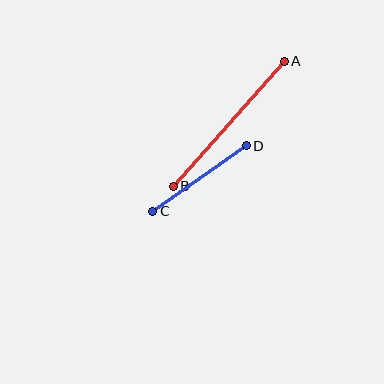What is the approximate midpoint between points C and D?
The midpoint is at approximately (200, 178) pixels.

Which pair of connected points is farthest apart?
Points A and B are farthest apart.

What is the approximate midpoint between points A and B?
The midpoint is at approximately (229, 124) pixels.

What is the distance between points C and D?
The distance is approximately 114 pixels.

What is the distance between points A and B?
The distance is approximately 167 pixels.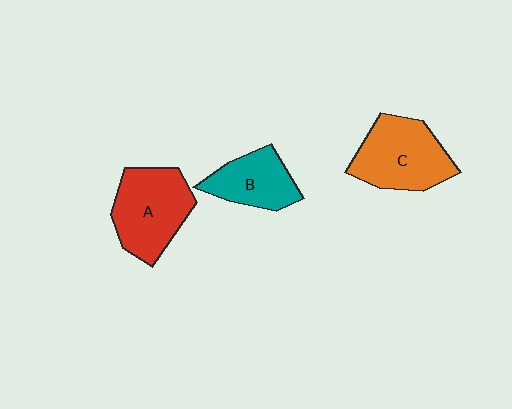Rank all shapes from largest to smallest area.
From largest to smallest: C (orange), A (red), B (teal).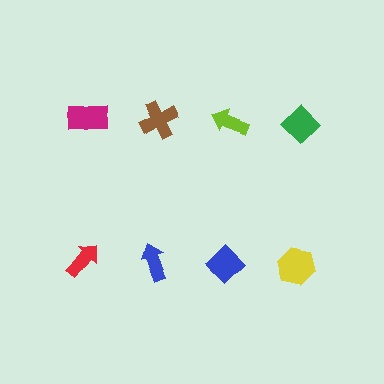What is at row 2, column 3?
A blue diamond.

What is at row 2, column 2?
A blue arrow.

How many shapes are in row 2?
4 shapes.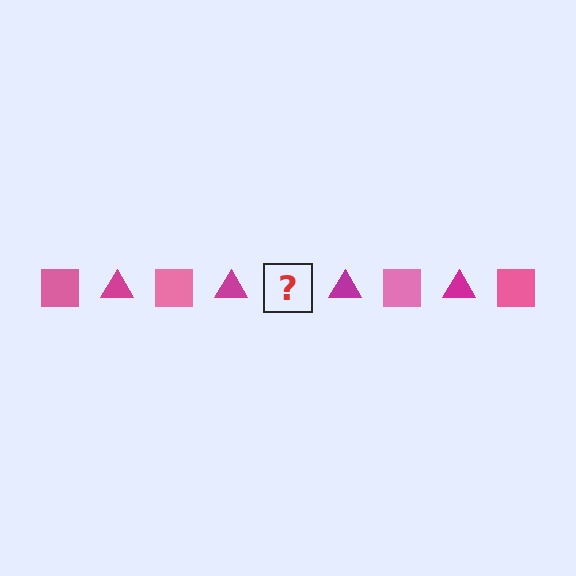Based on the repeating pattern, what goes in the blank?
The blank should be a pink square.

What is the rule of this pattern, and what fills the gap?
The rule is that the pattern alternates between pink square and magenta triangle. The gap should be filled with a pink square.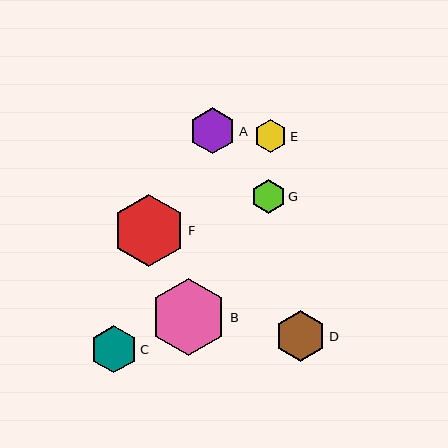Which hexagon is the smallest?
Hexagon E is the smallest with a size of approximately 33 pixels.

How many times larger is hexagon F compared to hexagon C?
Hexagon F is approximately 1.5 times the size of hexagon C.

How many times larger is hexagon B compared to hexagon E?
Hexagon B is approximately 2.3 times the size of hexagon E.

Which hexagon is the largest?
Hexagon B is the largest with a size of approximately 77 pixels.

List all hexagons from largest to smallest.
From largest to smallest: B, F, D, C, A, G, E.